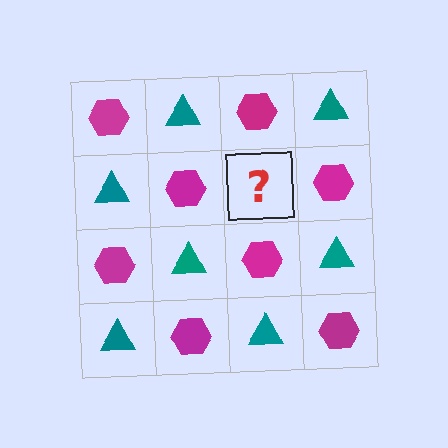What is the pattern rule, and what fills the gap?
The rule is that it alternates magenta hexagon and teal triangle in a checkerboard pattern. The gap should be filled with a teal triangle.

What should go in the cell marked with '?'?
The missing cell should contain a teal triangle.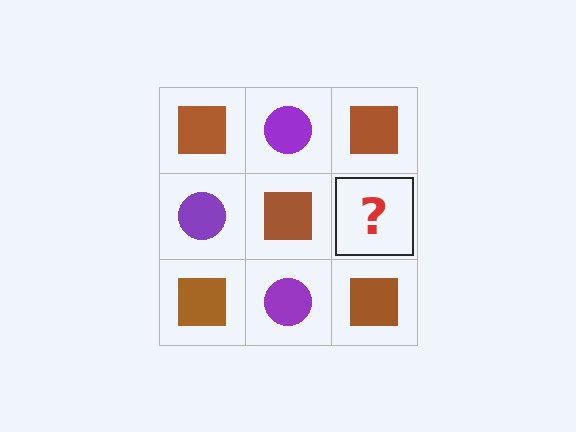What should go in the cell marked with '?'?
The missing cell should contain a purple circle.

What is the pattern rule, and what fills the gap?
The rule is that it alternates brown square and purple circle in a checkerboard pattern. The gap should be filled with a purple circle.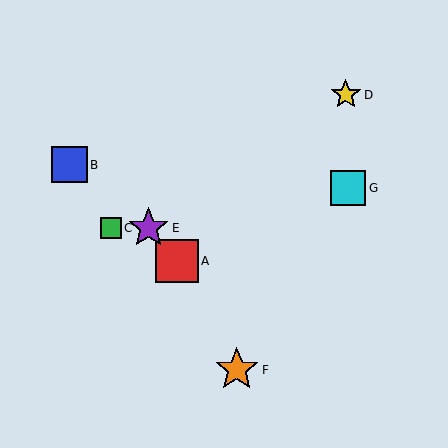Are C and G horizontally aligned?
No, C is at y≈228 and G is at y≈188.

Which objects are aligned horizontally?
Objects C, E are aligned horizontally.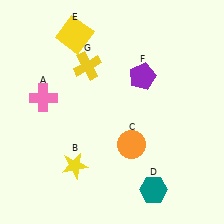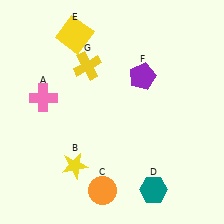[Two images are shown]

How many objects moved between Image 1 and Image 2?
1 object moved between the two images.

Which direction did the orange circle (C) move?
The orange circle (C) moved down.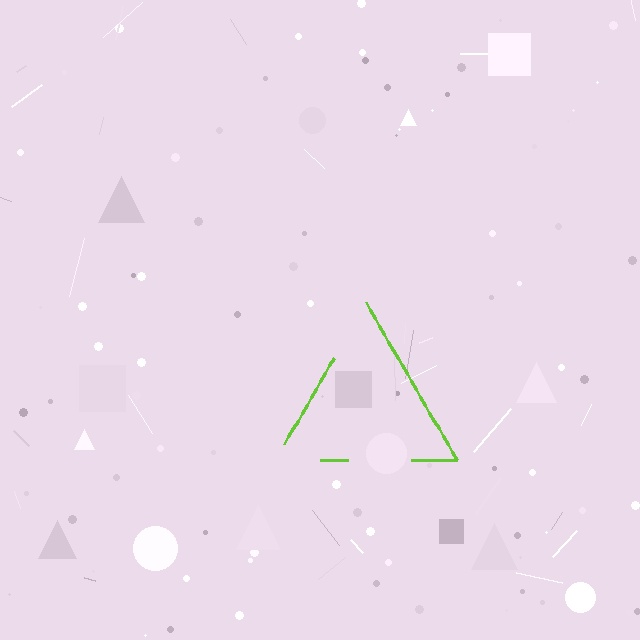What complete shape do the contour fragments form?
The contour fragments form a triangle.